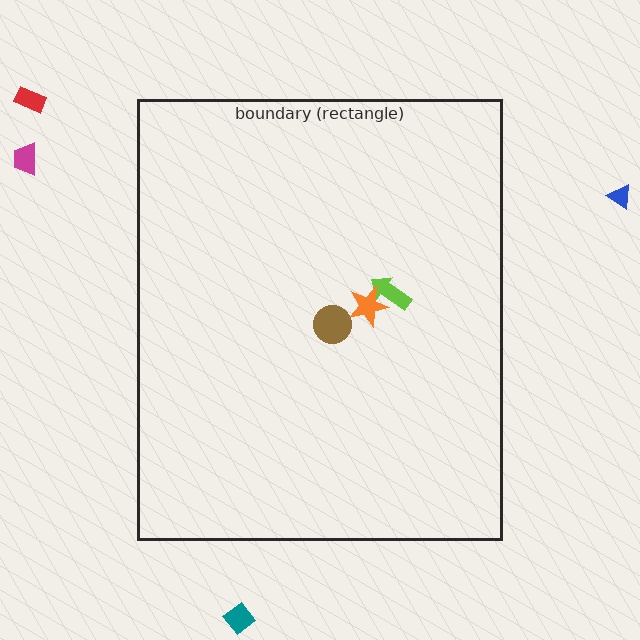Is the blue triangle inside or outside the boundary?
Outside.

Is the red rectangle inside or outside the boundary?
Outside.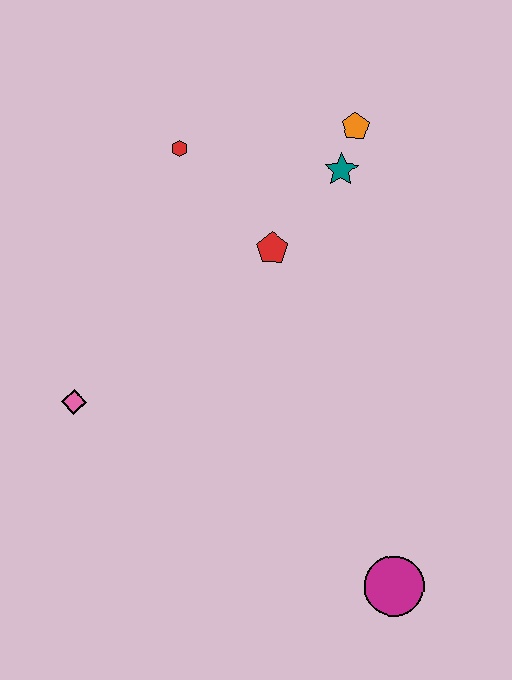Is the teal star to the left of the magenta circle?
Yes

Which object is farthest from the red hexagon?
The magenta circle is farthest from the red hexagon.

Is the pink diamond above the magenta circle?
Yes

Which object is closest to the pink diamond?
The red pentagon is closest to the pink diamond.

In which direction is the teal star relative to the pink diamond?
The teal star is to the right of the pink diamond.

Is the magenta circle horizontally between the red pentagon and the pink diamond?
No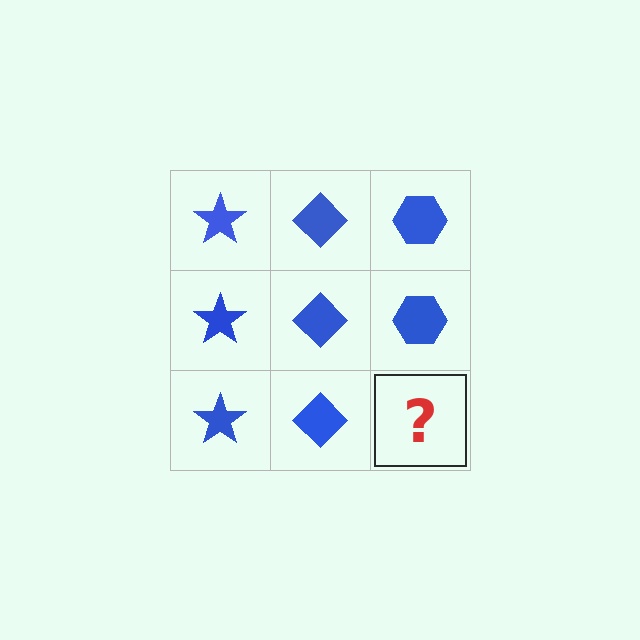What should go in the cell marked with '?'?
The missing cell should contain a blue hexagon.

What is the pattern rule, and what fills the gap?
The rule is that each column has a consistent shape. The gap should be filled with a blue hexagon.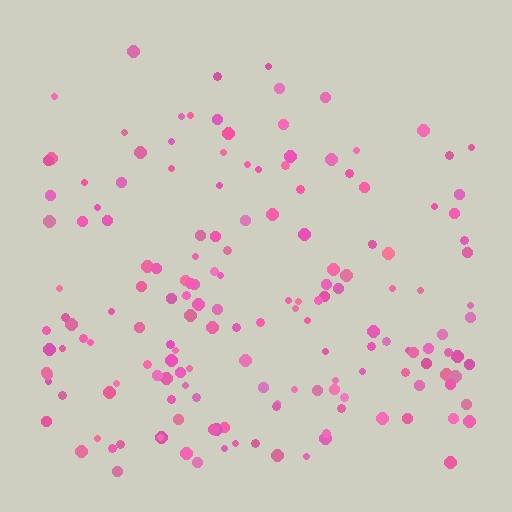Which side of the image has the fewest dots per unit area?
The top.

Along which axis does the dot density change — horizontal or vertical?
Vertical.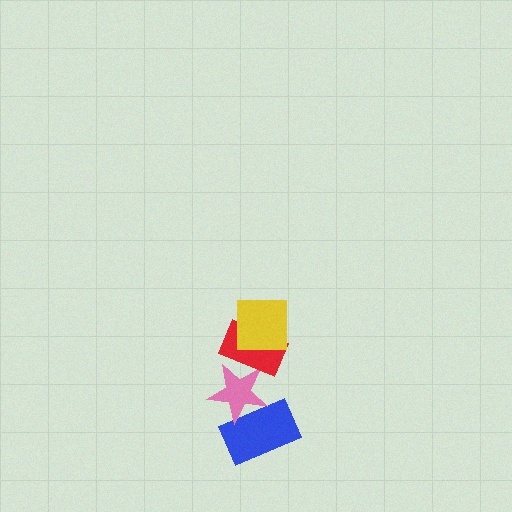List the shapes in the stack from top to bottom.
From top to bottom: the yellow square, the red rectangle, the pink star, the blue rectangle.